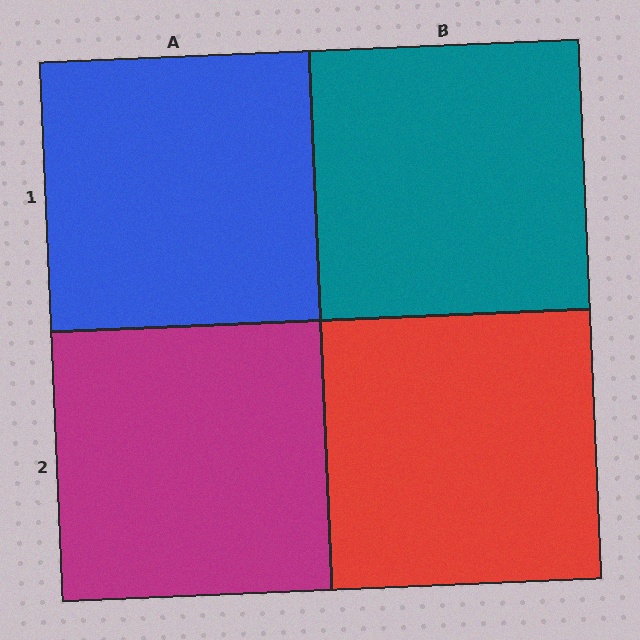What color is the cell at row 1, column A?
Blue.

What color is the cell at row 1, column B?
Teal.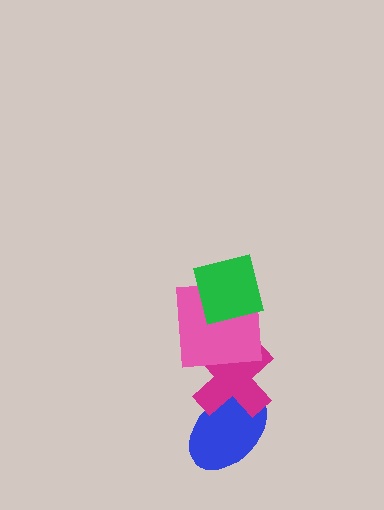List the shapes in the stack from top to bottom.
From top to bottom: the green square, the pink square, the magenta cross, the blue ellipse.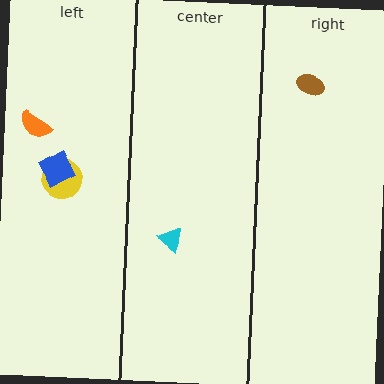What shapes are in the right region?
The brown ellipse.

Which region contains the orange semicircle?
The left region.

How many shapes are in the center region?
1.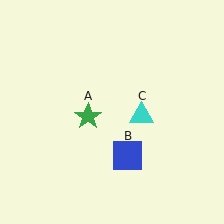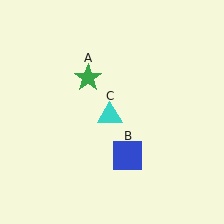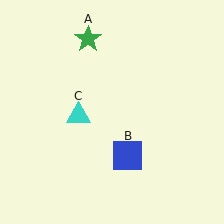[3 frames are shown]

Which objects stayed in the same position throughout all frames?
Blue square (object B) remained stationary.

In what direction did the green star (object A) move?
The green star (object A) moved up.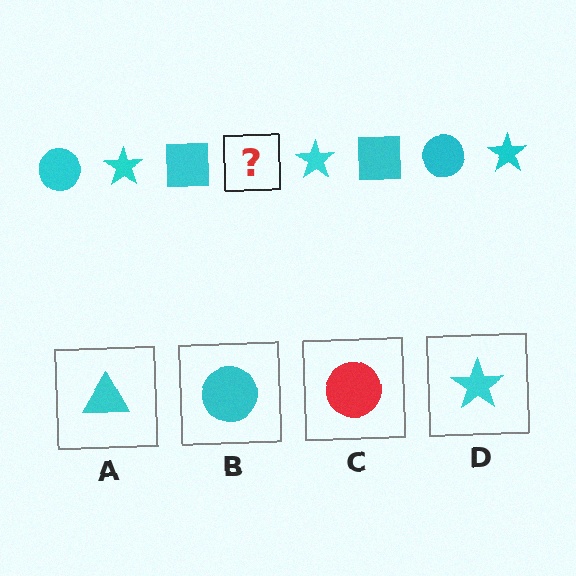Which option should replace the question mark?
Option B.